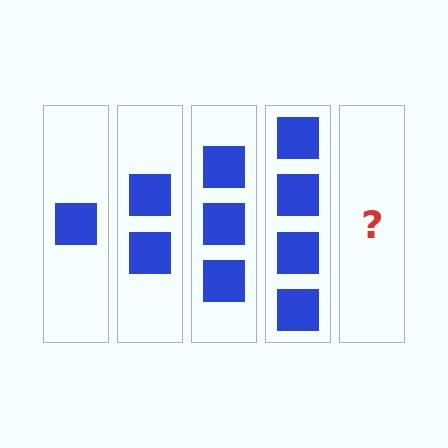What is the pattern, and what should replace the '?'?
The pattern is that each step adds one more square. The '?' should be 5 squares.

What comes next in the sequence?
The next element should be 5 squares.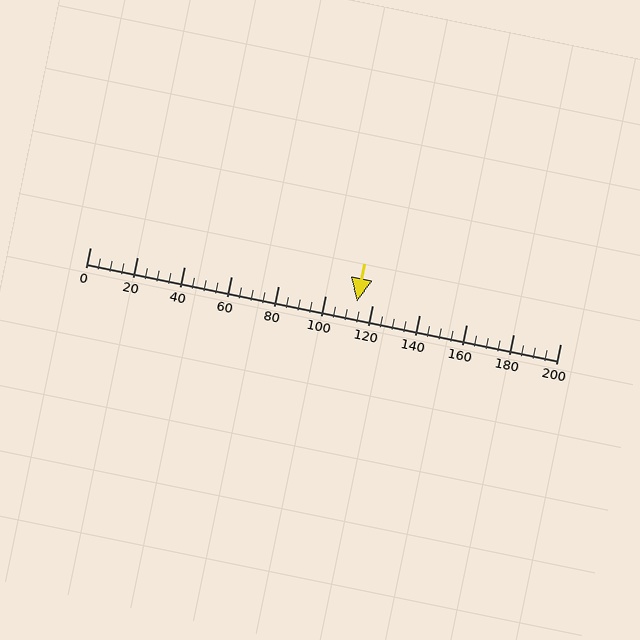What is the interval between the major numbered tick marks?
The major tick marks are spaced 20 units apart.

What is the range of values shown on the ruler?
The ruler shows values from 0 to 200.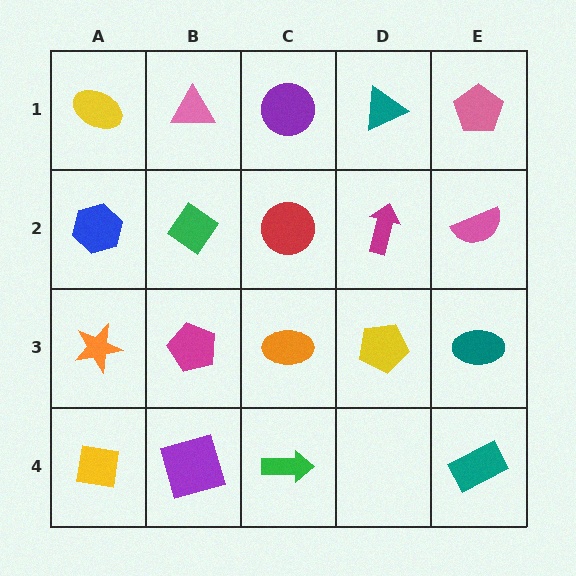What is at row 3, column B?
A magenta pentagon.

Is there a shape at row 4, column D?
No, that cell is empty.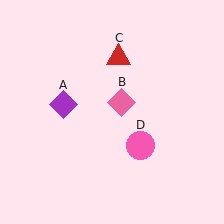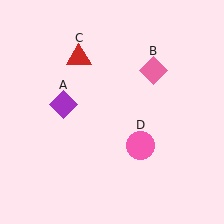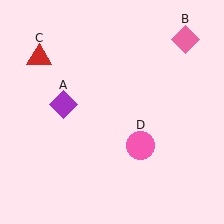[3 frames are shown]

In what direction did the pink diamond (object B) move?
The pink diamond (object B) moved up and to the right.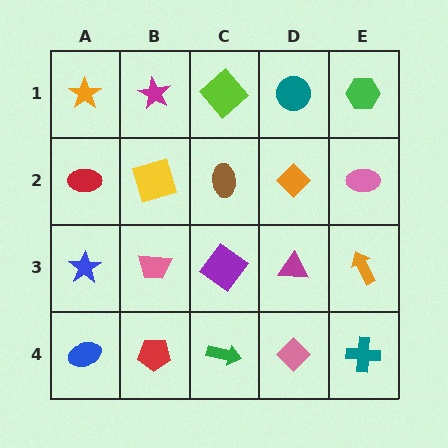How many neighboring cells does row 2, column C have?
4.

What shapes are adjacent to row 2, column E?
A green hexagon (row 1, column E), an orange arrow (row 3, column E), an orange diamond (row 2, column D).